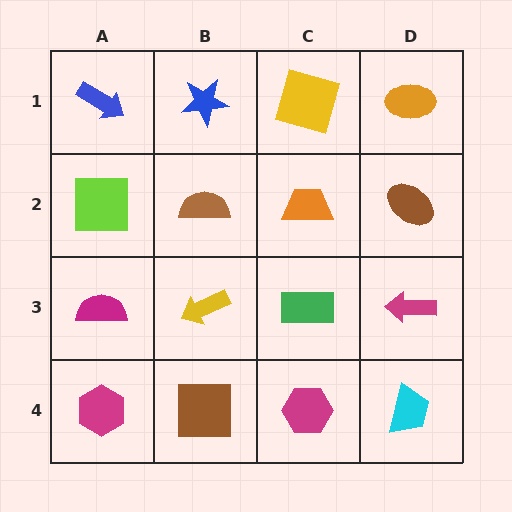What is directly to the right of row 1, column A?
A blue star.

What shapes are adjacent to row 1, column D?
A brown ellipse (row 2, column D), a yellow square (row 1, column C).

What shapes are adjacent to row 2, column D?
An orange ellipse (row 1, column D), a magenta arrow (row 3, column D), an orange trapezoid (row 2, column C).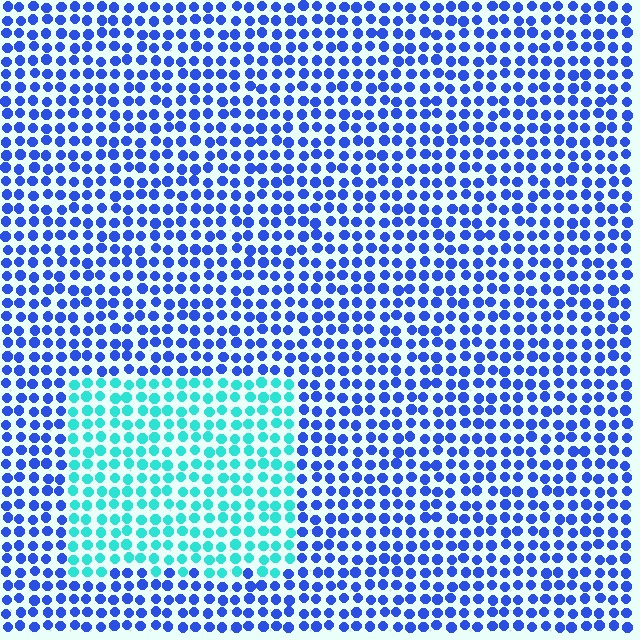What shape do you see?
I see a rectangle.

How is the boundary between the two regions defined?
The boundary is defined purely by a slight shift in hue (about 54 degrees). Spacing, size, and orientation are identical on both sides.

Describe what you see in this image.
The image is filled with small blue elements in a uniform arrangement. A rectangle-shaped region is visible where the elements are tinted to a slightly different hue, forming a subtle color boundary.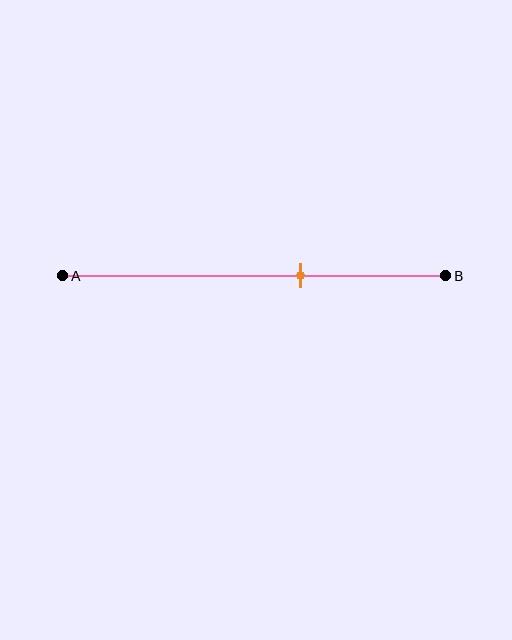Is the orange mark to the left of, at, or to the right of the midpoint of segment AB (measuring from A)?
The orange mark is to the right of the midpoint of segment AB.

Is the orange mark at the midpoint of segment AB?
No, the mark is at about 60% from A, not at the 50% midpoint.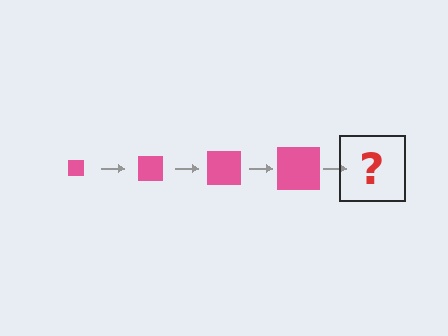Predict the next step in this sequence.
The next step is a pink square, larger than the previous one.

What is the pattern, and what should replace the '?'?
The pattern is that the square gets progressively larger each step. The '?' should be a pink square, larger than the previous one.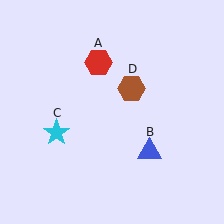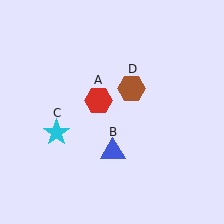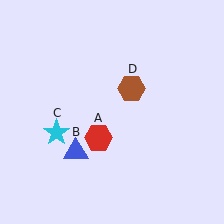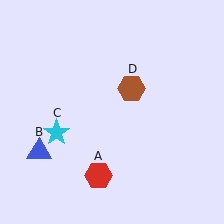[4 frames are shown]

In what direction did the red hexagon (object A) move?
The red hexagon (object A) moved down.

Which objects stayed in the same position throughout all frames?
Cyan star (object C) and brown hexagon (object D) remained stationary.